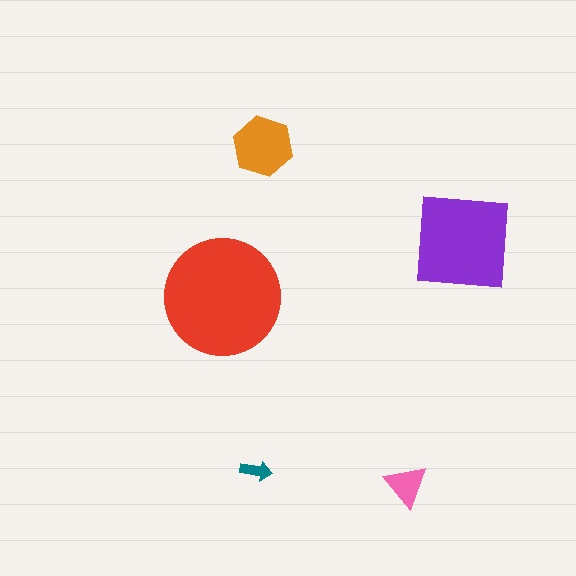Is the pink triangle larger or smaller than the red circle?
Smaller.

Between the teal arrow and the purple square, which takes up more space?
The purple square.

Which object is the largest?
The red circle.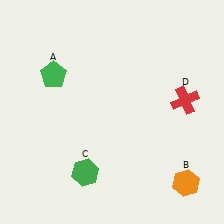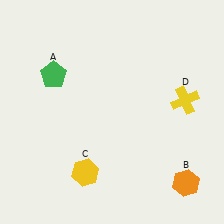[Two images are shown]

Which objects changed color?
C changed from green to yellow. D changed from red to yellow.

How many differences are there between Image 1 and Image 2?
There are 2 differences between the two images.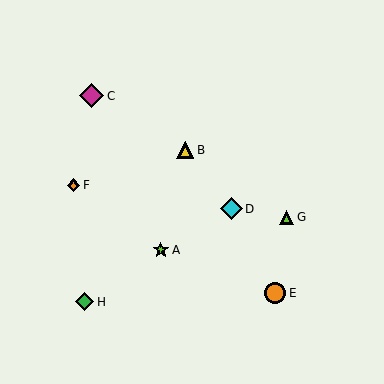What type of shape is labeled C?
Shape C is a magenta diamond.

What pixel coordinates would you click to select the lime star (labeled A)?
Click at (161, 250) to select the lime star A.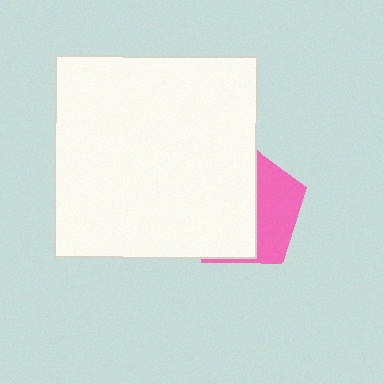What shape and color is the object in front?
The object in front is a white square.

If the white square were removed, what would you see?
You would see the complete pink pentagon.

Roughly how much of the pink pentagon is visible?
A small part of it is visible (roughly 36%).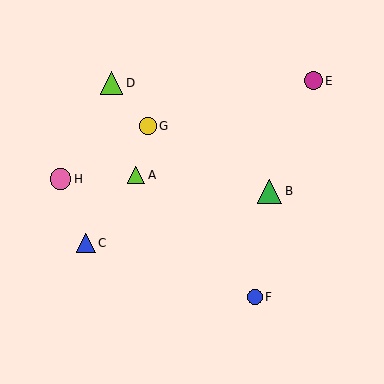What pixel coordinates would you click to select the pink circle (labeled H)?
Click at (61, 179) to select the pink circle H.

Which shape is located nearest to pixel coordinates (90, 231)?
The blue triangle (labeled C) at (86, 243) is nearest to that location.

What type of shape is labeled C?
Shape C is a blue triangle.